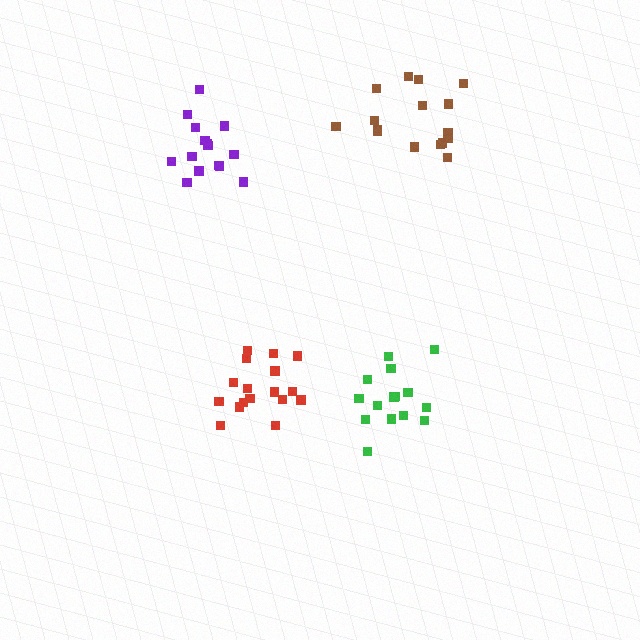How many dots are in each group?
Group 1: 17 dots, Group 2: 15 dots, Group 3: 16 dots, Group 4: 15 dots (63 total).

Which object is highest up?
The brown cluster is topmost.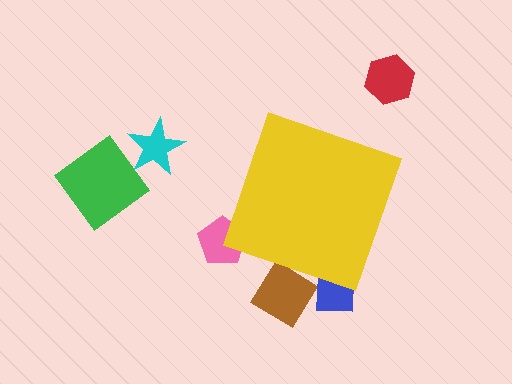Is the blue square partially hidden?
Yes, the blue square is partially hidden behind the yellow diamond.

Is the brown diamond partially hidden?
Yes, the brown diamond is partially hidden behind the yellow diamond.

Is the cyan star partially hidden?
No, the cyan star is fully visible.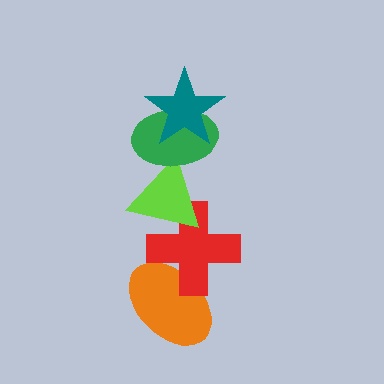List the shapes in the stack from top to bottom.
From top to bottom: the teal star, the green ellipse, the lime triangle, the red cross, the orange ellipse.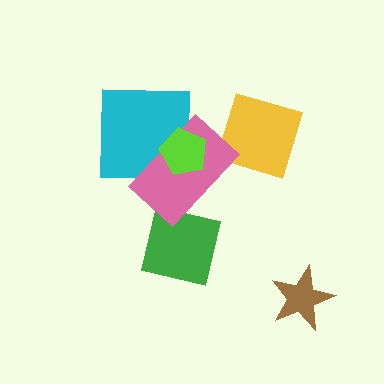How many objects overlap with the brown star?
0 objects overlap with the brown star.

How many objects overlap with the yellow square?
0 objects overlap with the yellow square.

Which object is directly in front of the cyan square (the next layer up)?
The pink rectangle is directly in front of the cyan square.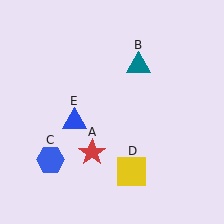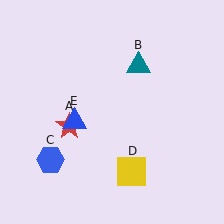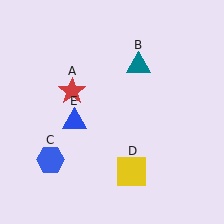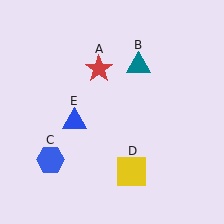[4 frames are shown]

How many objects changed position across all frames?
1 object changed position: red star (object A).